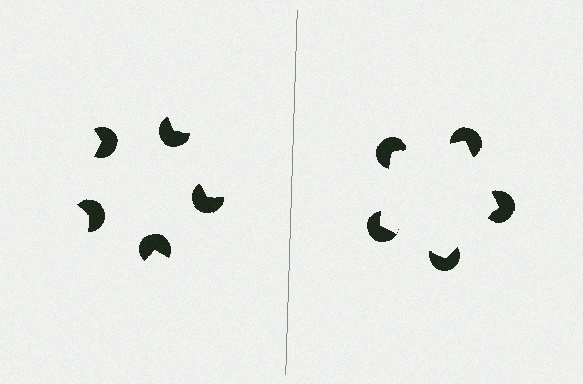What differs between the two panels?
The pac-man discs are positioned identically on both sides; only the wedge orientations differ. On the right they align to a pentagon; on the left they are misaligned.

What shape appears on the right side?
An illusory pentagon.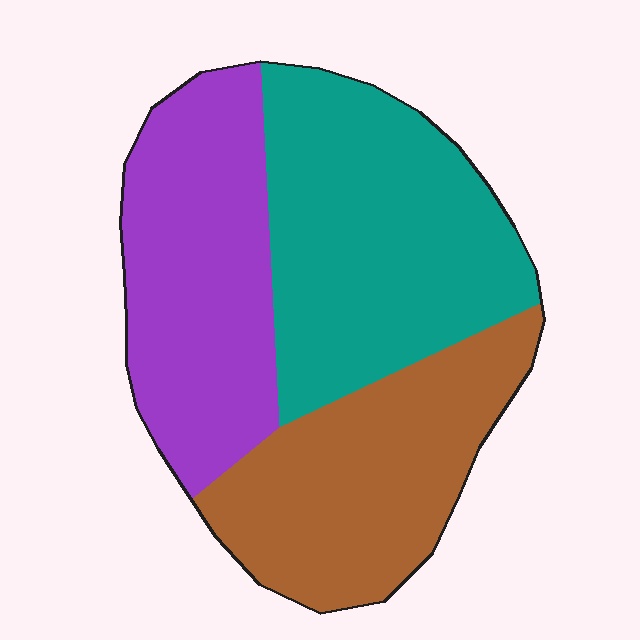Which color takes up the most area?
Teal, at roughly 40%.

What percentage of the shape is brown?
Brown takes up about one third (1/3) of the shape.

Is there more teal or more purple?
Teal.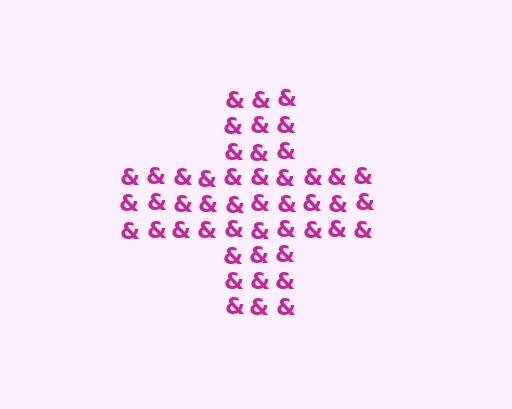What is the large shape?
The large shape is a cross.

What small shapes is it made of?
It is made of small ampersands.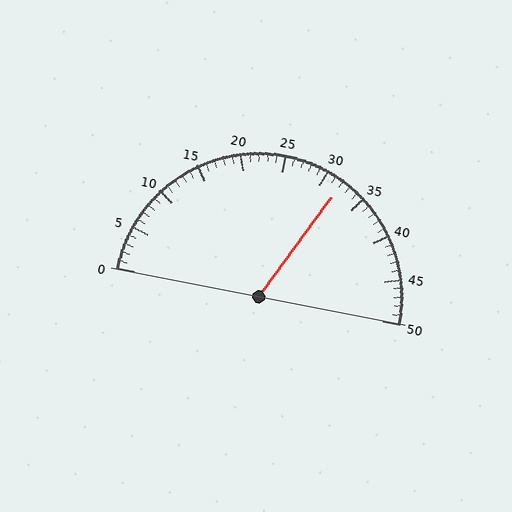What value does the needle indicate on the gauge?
The needle indicates approximately 32.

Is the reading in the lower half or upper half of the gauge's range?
The reading is in the upper half of the range (0 to 50).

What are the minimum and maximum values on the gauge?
The gauge ranges from 0 to 50.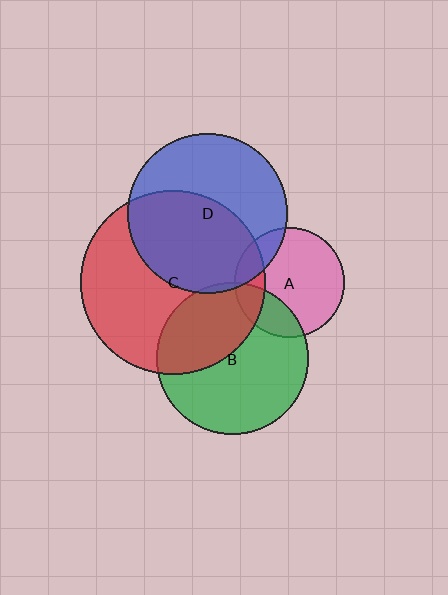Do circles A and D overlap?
Yes.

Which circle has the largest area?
Circle C (red).